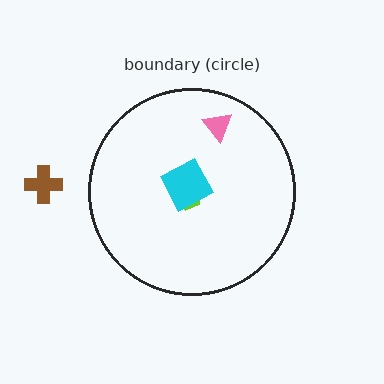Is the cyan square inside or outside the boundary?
Inside.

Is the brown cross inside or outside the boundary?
Outside.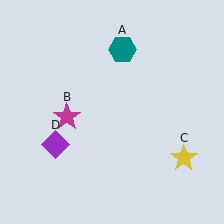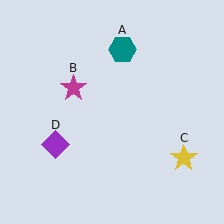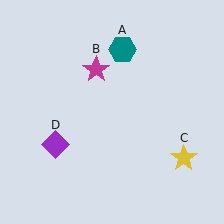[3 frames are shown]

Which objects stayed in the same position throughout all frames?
Teal hexagon (object A) and yellow star (object C) and purple diamond (object D) remained stationary.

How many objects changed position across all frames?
1 object changed position: magenta star (object B).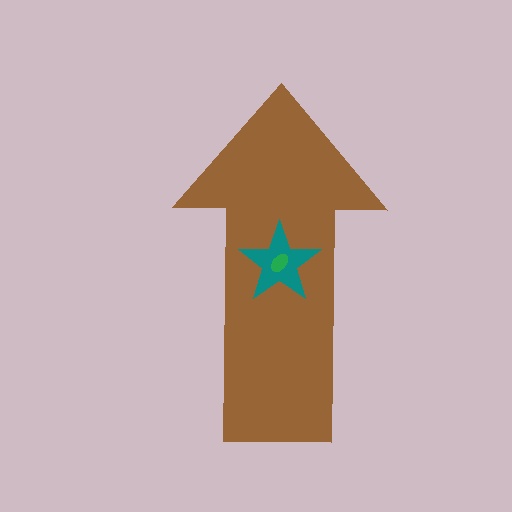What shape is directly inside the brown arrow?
The teal star.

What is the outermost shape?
The brown arrow.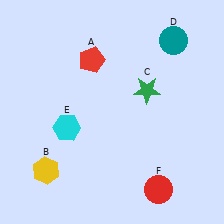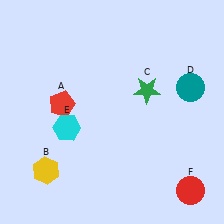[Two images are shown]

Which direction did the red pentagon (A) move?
The red pentagon (A) moved down.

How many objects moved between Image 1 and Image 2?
3 objects moved between the two images.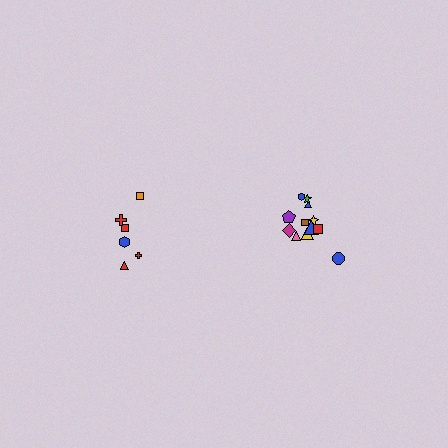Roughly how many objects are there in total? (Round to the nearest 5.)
Roughly 20 objects in total.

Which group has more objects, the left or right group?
The right group.